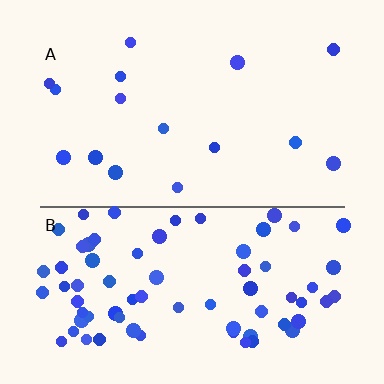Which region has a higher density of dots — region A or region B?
B (the bottom).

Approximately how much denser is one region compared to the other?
Approximately 4.6× — region B over region A.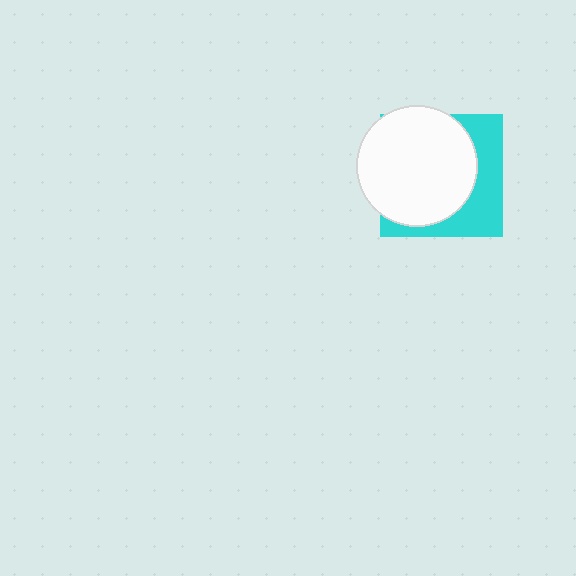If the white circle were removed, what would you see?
You would see the complete cyan square.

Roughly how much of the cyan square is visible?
A small part of it is visible (roughly 37%).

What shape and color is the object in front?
The object in front is a white circle.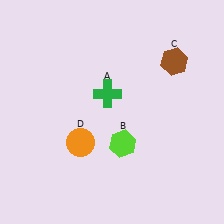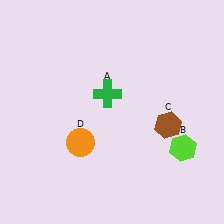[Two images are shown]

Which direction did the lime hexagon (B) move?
The lime hexagon (B) moved right.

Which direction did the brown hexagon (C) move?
The brown hexagon (C) moved down.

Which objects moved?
The objects that moved are: the lime hexagon (B), the brown hexagon (C).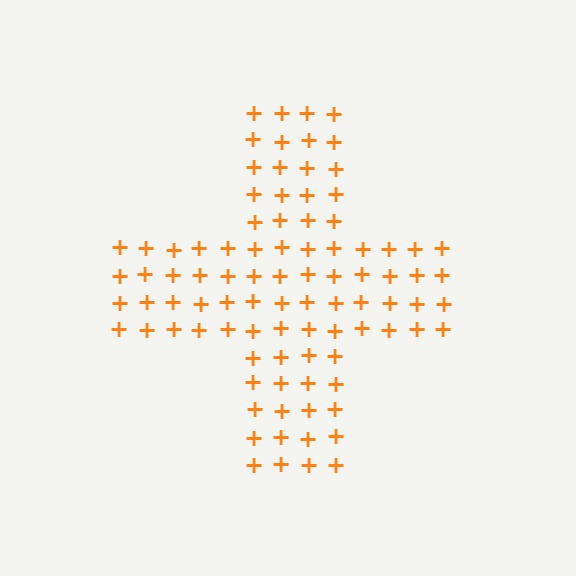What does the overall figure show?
The overall figure shows a cross.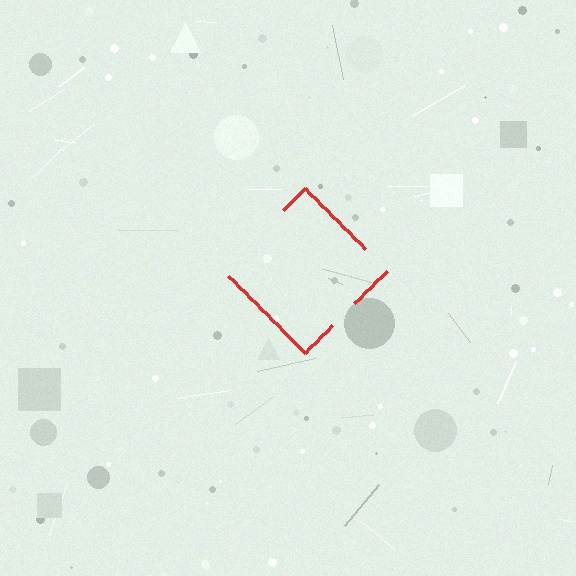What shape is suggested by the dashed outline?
The dashed outline suggests a diamond.